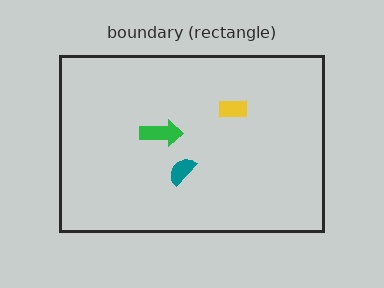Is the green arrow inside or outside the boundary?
Inside.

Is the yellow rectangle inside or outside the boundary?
Inside.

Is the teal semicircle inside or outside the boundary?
Inside.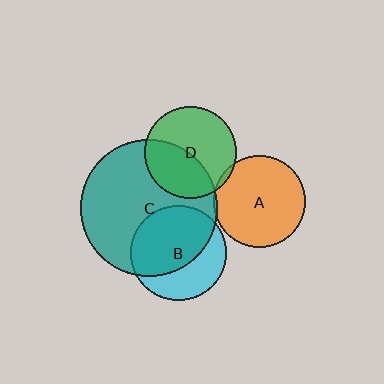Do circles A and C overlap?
Yes.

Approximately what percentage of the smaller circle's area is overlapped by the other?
Approximately 5%.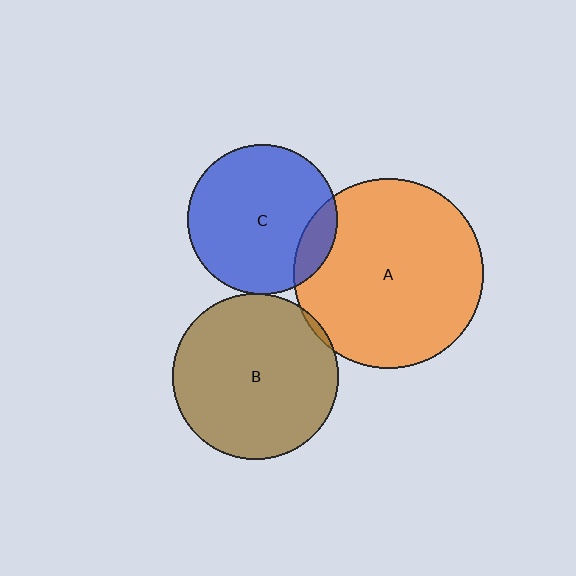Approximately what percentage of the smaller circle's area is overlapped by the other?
Approximately 5%.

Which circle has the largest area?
Circle A (orange).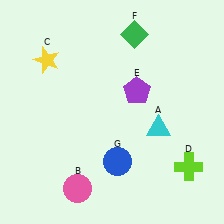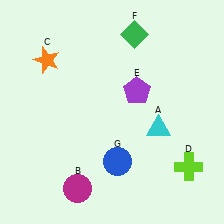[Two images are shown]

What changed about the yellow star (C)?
In Image 1, C is yellow. In Image 2, it changed to orange.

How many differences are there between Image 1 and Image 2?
There are 2 differences between the two images.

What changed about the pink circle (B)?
In Image 1, B is pink. In Image 2, it changed to magenta.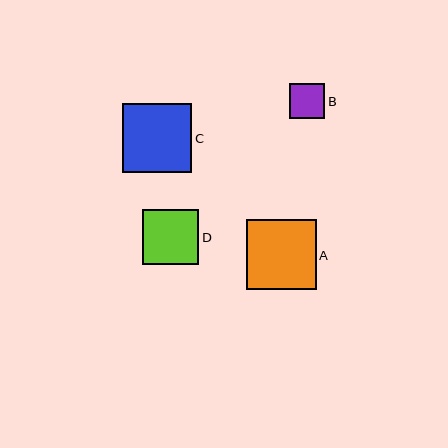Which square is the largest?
Square A is the largest with a size of approximately 70 pixels.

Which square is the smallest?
Square B is the smallest with a size of approximately 35 pixels.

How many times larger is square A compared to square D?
Square A is approximately 1.3 times the size of square D.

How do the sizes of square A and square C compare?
Square A and square C are approximately the same size.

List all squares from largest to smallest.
From largest to smallest: A, C, D, B.